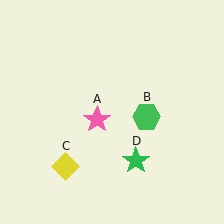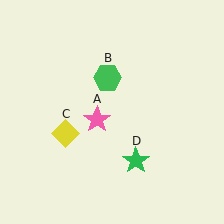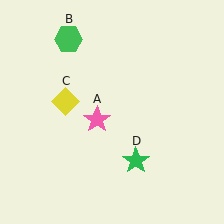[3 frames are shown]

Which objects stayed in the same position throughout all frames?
Pink star (object A) and green star (object D) remained stationary.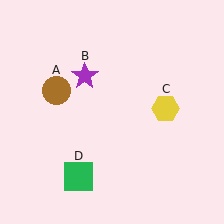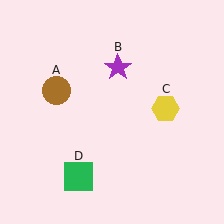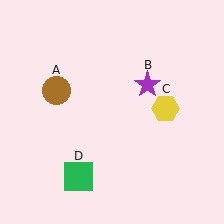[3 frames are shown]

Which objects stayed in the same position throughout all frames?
Brown circle (object A) and yellow hexagon (object C) and green square (object D) remained stationary.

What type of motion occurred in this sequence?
The purple star (object B) rotated clockwise around the center of the scene.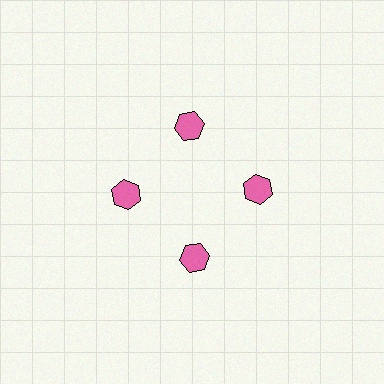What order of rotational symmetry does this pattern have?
This pattern has 4-fold rotational symmetry.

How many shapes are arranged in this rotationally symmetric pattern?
There are 4 shapes, arranged in 4 groups of 1.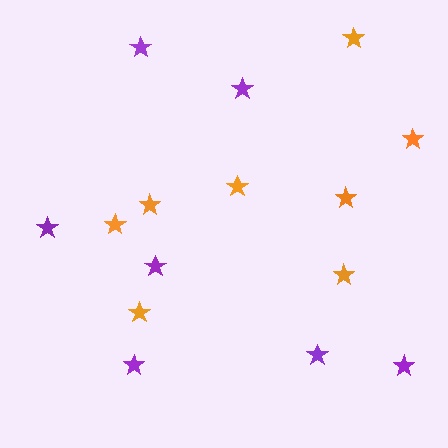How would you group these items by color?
There are 2 groups: one group of orange stars (8) and one group of purple stars (7).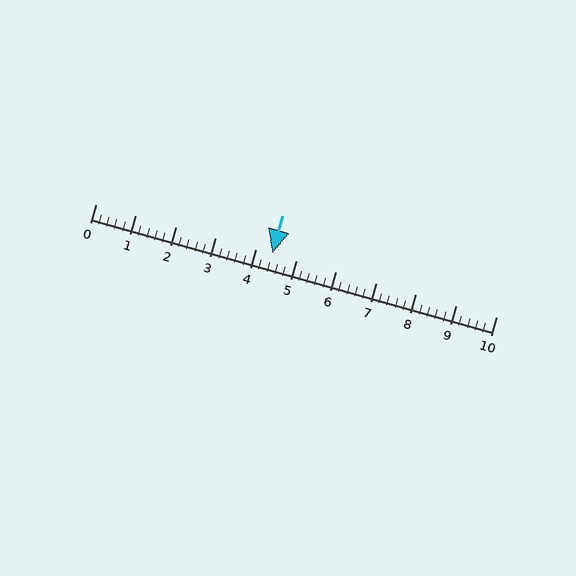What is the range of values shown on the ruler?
The ruler shows values from 0 to 10.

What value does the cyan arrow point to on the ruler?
The cyan arrow points to approximately 4.4.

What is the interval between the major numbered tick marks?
The major tick marks are spaced 1 units apart.